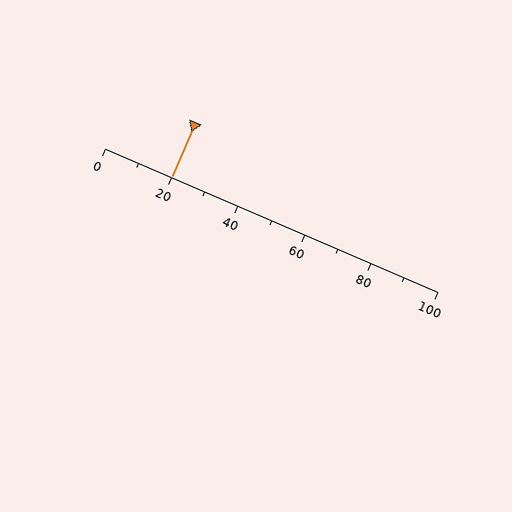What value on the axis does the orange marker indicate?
The marker indicates approximately 20.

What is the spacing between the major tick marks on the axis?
The major ticks are spaced 20 apart.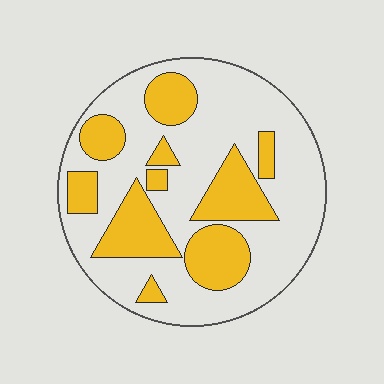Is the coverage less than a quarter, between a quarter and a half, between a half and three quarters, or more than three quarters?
Between a quarter and a half.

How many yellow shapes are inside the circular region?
10.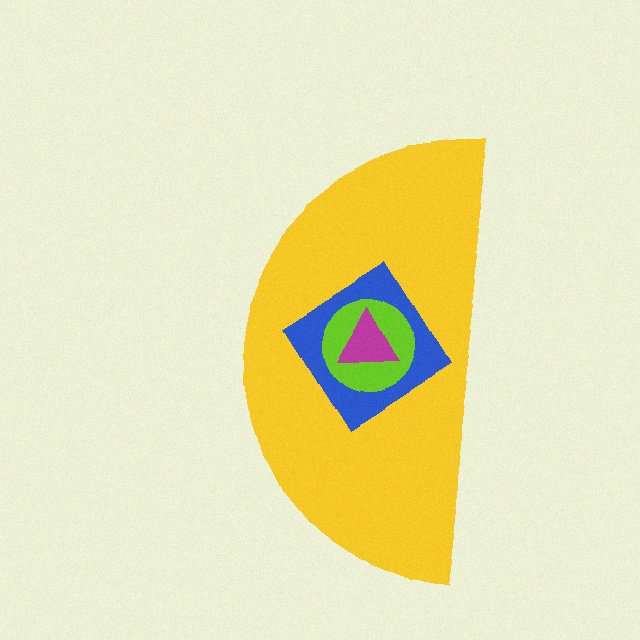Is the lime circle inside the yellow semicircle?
Yes.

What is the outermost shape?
The yellow semicircle.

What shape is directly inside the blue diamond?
The lime circle.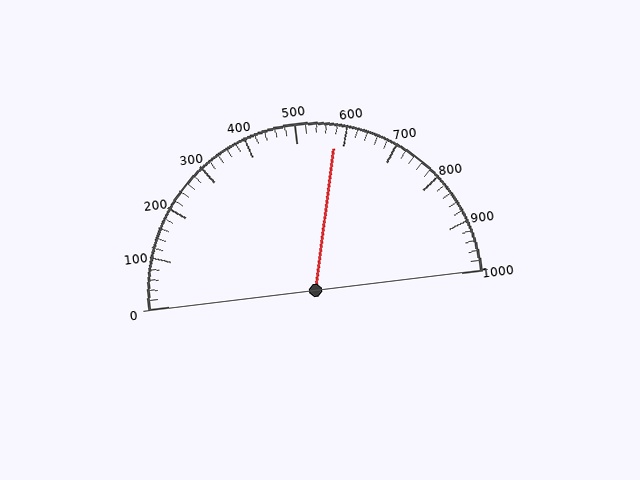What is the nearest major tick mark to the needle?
The nearest major tick mark is 600.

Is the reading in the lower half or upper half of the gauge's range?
The reading is in the upper half of the range (0 to 1000).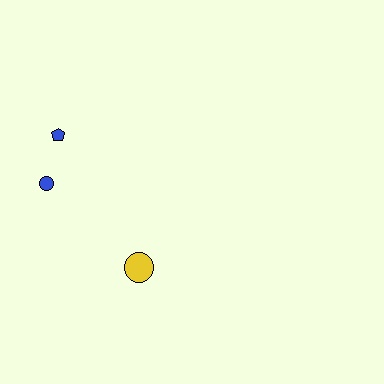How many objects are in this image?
There are 3 objects.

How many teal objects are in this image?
There are no teal objects.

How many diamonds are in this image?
There are no diamonds.